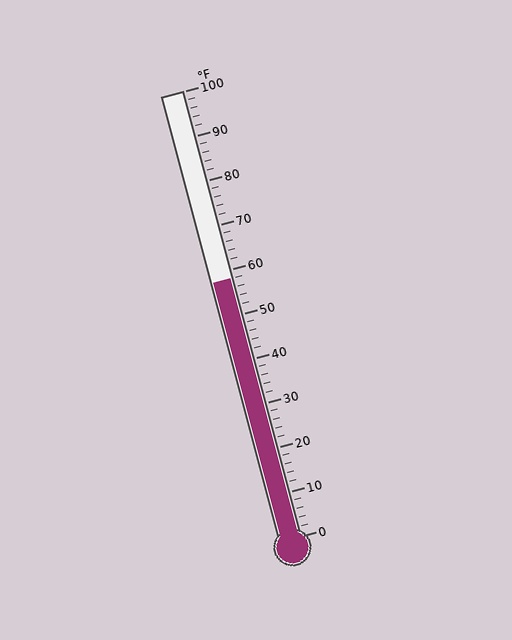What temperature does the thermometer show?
The thermometer shows approximately 58°F.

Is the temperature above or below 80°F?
The temperature is below 80°F.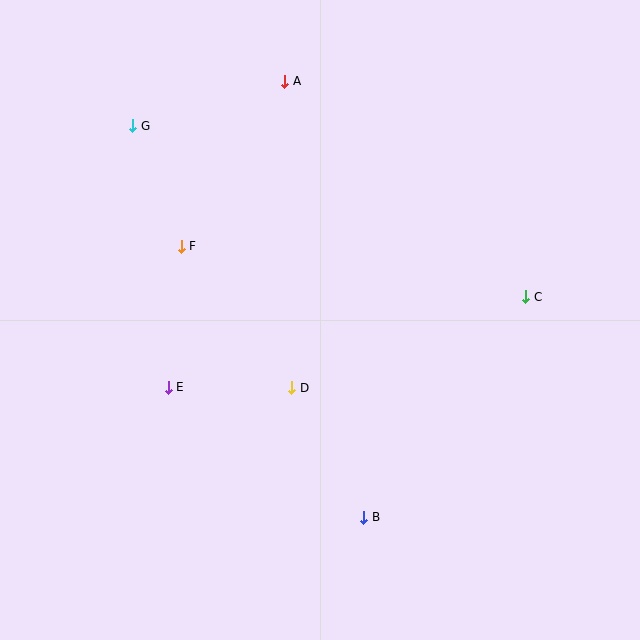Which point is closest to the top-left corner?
Point G is closest to the top-left corner.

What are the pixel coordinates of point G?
Point G is at (133, 126).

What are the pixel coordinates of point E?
Point E is at (168, 388).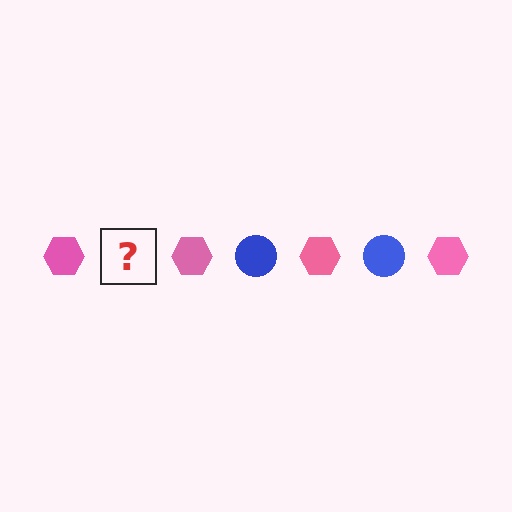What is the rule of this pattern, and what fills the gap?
The rule is that the pattern alternates between pink hexagon and blue circle. The gap should be filled with a blue circle.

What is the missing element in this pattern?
The missing element is a blue circle.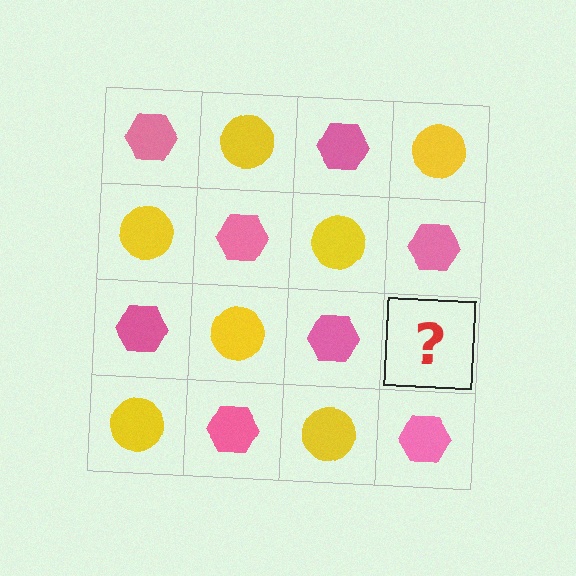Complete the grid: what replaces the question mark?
The question mark should be replaced with a yellow circle.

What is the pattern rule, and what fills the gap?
The rule is that it alternates pink hexagon and yellow circle in a checkerboard pattern. The gap should be filled with a yellow circle.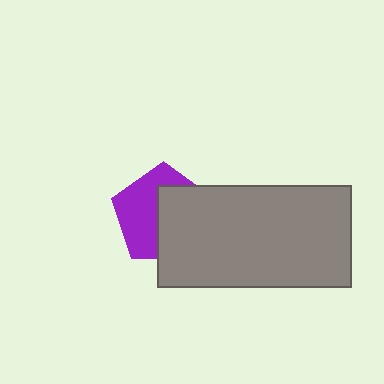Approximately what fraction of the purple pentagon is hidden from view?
Roughly 50% of the purple pentagon is hidden behind the gray rectangle.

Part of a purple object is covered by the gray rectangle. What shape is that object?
It is a pentagon.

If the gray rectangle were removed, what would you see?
You would see the complete purple pentagon.